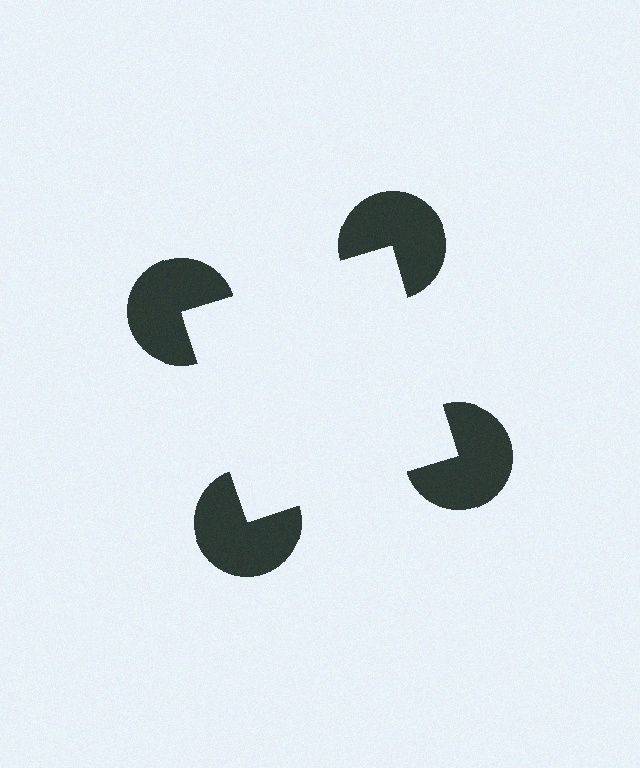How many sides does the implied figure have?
4 sides.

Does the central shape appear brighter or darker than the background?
It typically appears slightly brighter than the background, even though no actual brightness change is drawn.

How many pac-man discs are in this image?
There are 4 — one at each vertex of the illusory square.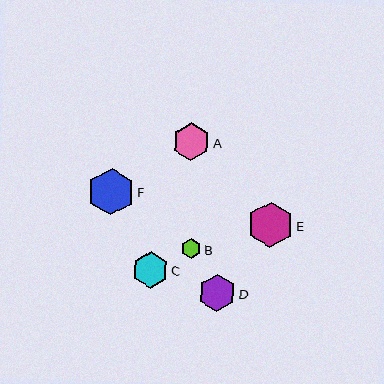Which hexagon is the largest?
Hexagon F is the largest with a size of approximately 47 pixels.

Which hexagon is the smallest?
Hexagon B is the smallest with a size of approximately 20 pixels.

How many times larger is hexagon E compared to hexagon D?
Hexagon E is approximately 1.2 times the size of hexagon D.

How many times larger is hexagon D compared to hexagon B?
Hexagon D is approximately 1.9 times the size of hexagon B.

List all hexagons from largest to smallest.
From largest to smallest: F, E, A, D, C, B.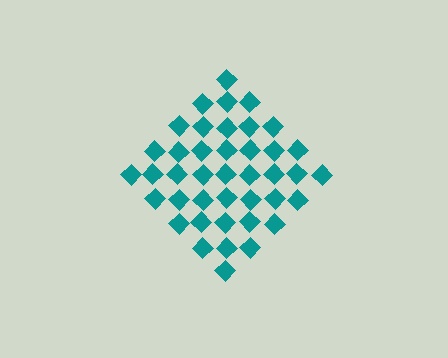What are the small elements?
The small elements are diamonds.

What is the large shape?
The large shape is a diamond.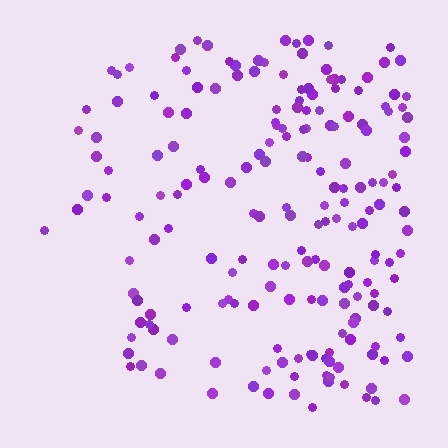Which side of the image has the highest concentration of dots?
The right.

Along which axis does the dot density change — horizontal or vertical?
Horizontal.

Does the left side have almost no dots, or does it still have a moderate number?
Still a moderate number, just noticeably fewer than the right.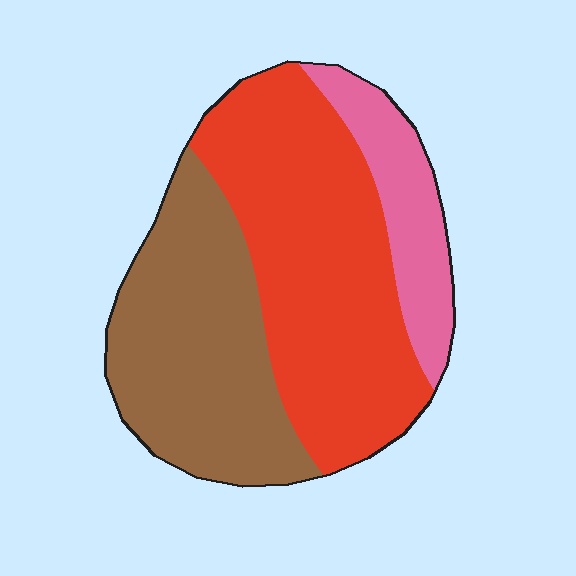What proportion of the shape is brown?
Brown covers 37% of the shape.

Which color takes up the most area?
Red, at roughly 50%.